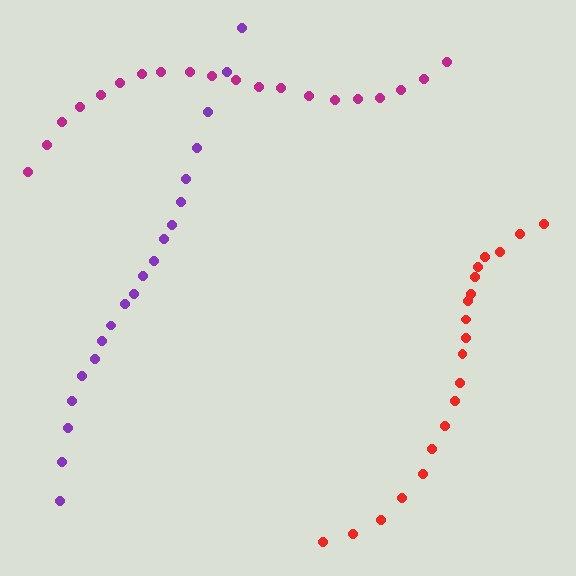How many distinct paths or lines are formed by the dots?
There are 3 distinct paths.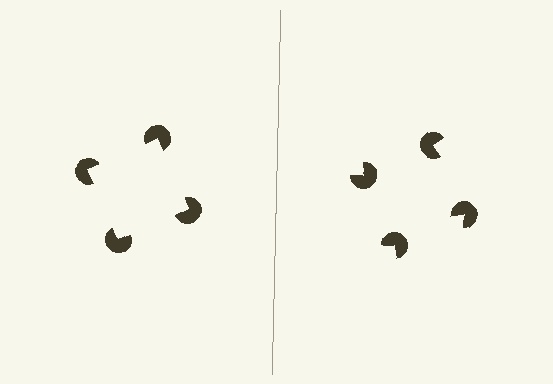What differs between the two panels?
The pac-man discs are positioned identically on both sides; only the wedge orientations differ. On the left they align to a square; on the right they are misaligned.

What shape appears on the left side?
An illusory square.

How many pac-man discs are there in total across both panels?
8 — 4 on each side.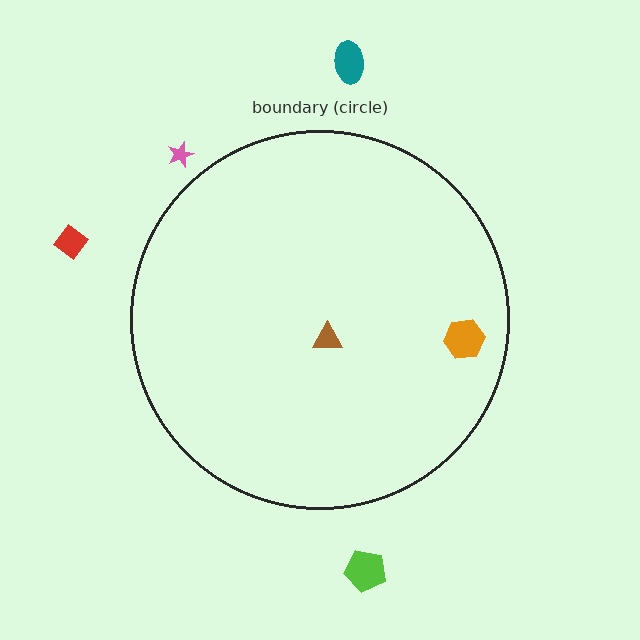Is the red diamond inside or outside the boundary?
Outside.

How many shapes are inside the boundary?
2 inside, 4 outside.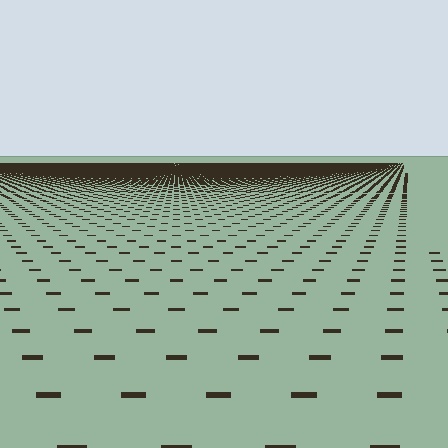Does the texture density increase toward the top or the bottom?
Density increases toward the top.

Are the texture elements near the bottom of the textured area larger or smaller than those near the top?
Larger. Near the bottom, elements are closer to the viewer and appear at a bigger on-screen size.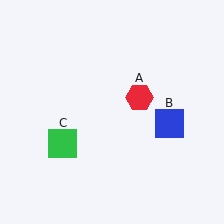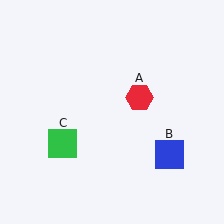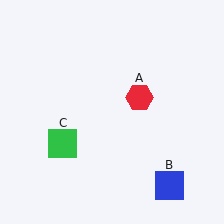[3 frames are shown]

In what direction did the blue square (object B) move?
The blue square (object B) moved down.